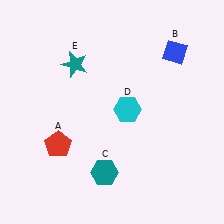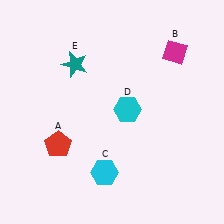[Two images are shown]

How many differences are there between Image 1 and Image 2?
There are 2 differences between the two images.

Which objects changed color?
B changed from blue to magenta. C changed from teal to cyan.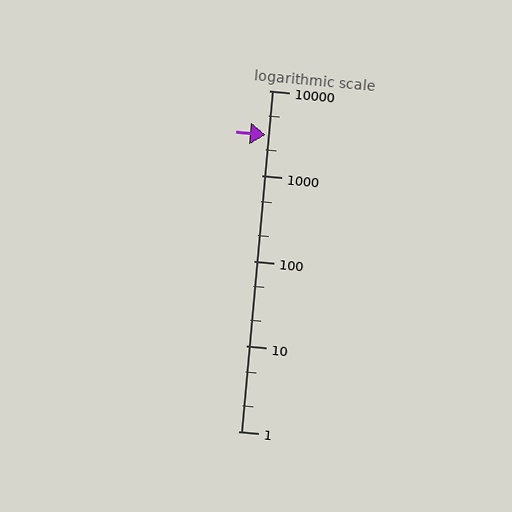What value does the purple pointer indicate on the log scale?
The pointer indicates approximately 3000.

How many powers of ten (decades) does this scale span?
The scale spans 4 decades, from 1 to 10000.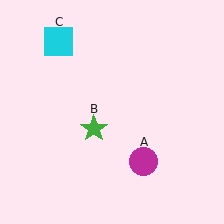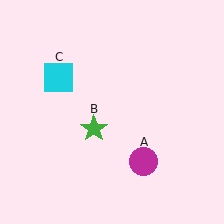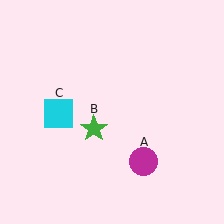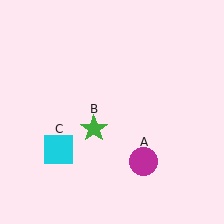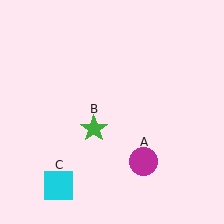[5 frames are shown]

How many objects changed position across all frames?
1 object changed position: cyan square (object C).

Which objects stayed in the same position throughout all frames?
Magenta circle (object A) and green star (object B) remained stationary.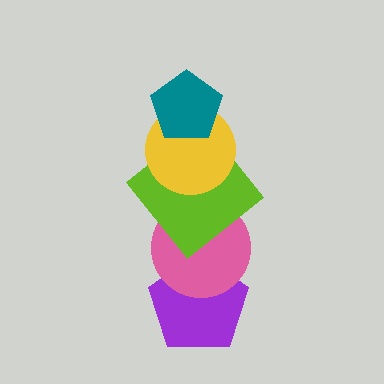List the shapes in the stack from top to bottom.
From top to bottom: the teal pentagon, the yellow circle, the lime diamond, the pink circle, the purple pentagon.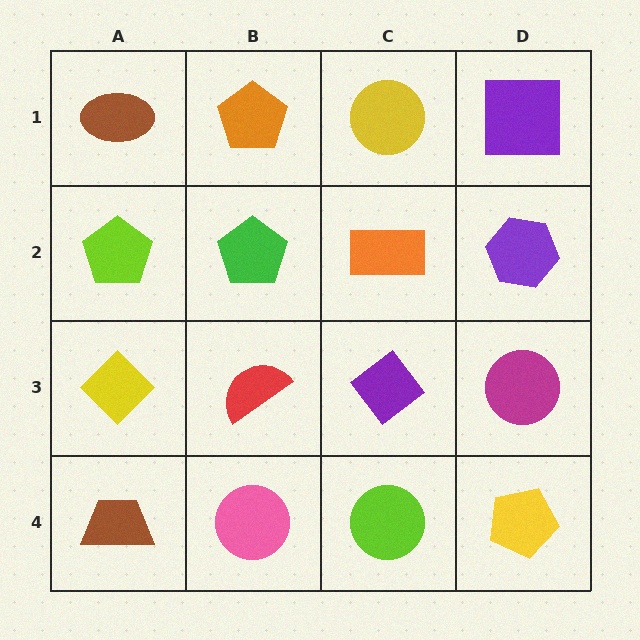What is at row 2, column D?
A purple hexagon.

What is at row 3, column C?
A purple diamond.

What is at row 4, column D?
A yellow pentagon.